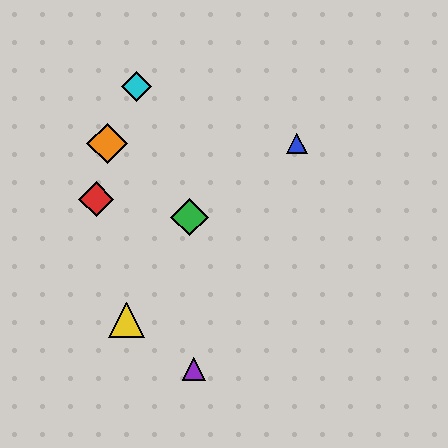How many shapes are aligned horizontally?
2 shapes (the blue triangle, the orange diamond) are aligned horizontally.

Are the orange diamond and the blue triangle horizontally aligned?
Yes, both are at y≈144.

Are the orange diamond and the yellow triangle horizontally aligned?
No, the orange diamond is at y≈144 and the yellow triangle is at y≈320.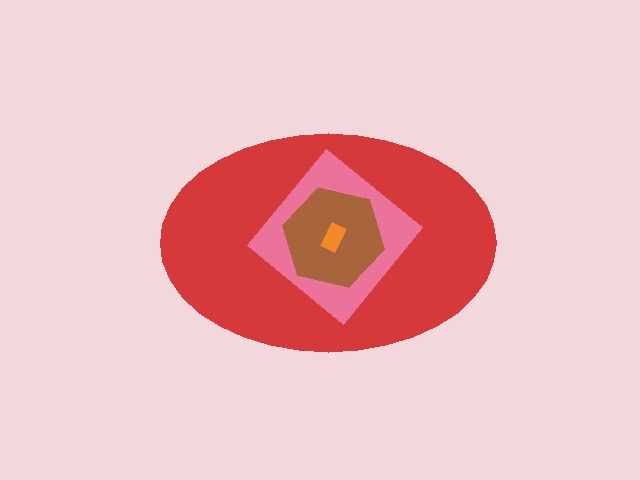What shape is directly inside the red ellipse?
The pink diamond.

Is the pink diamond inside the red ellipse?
Yes.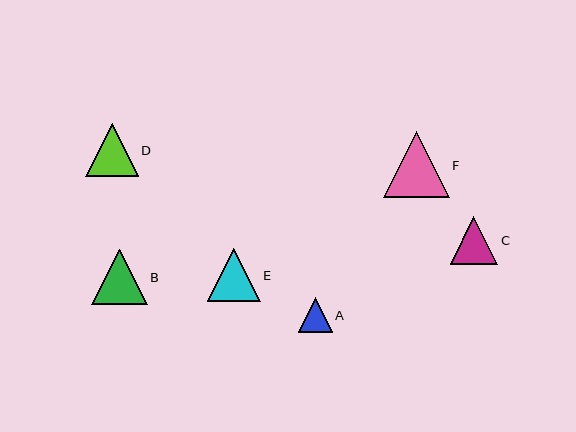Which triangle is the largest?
Triangle F is the largest with a size of approximately 65 pixels.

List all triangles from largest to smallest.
From largest to smallest: F, B, E, D, C, A.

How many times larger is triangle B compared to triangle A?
Triangle B is approximately 1.6 times the size of triangle A.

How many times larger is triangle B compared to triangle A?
Triangle B is approximately 1.6 times the size of triangle A.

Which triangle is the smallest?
Triangle A is the smallest with a size of approximately 34 pixels.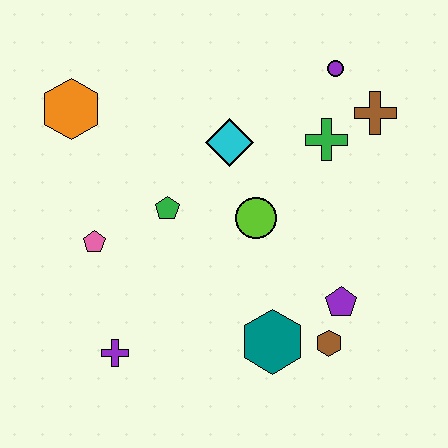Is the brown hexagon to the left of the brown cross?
Yes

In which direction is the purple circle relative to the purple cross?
The purple circle is above the purple cross.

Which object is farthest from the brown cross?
The purple cross is farthest from the brown cross.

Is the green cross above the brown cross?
No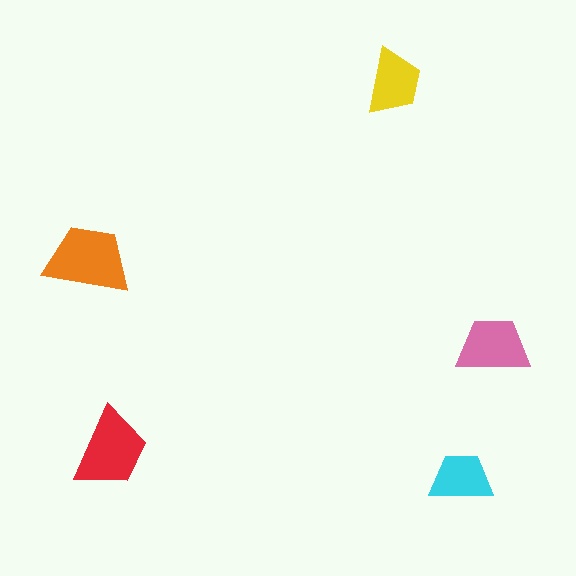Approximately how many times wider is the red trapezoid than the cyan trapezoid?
About 1.5 times wider.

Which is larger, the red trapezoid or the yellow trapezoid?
The red one.